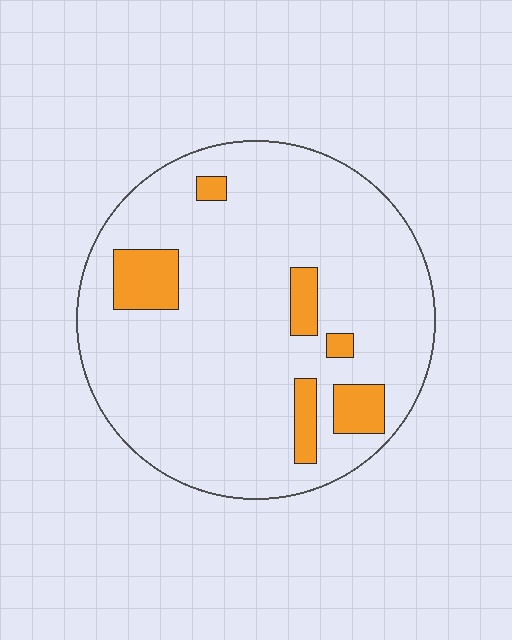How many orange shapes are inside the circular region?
6.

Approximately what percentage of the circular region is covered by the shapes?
Approximately 10%.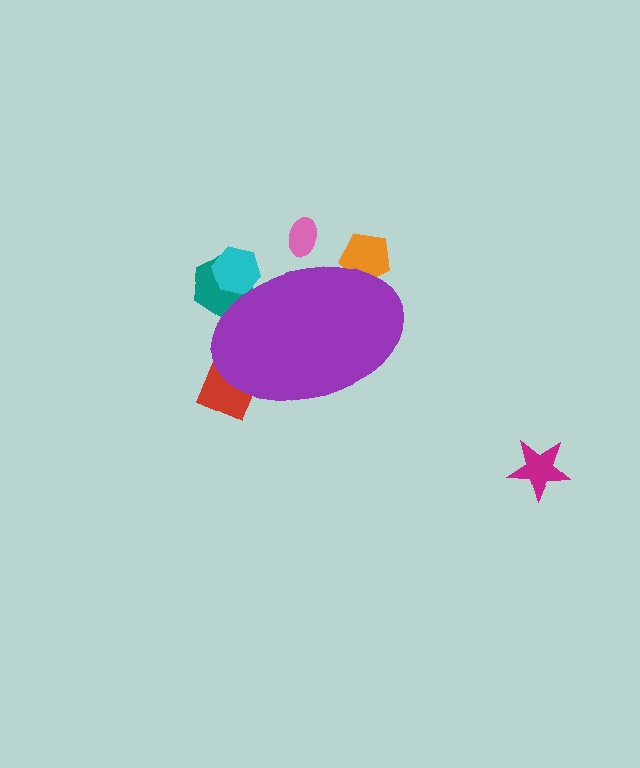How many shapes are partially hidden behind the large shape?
5 shapes are partially hidden.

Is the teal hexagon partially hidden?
Yes, the teal hexagon is partially hidden behind the purple ellipse.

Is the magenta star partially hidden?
No, the magenta star is fully visible.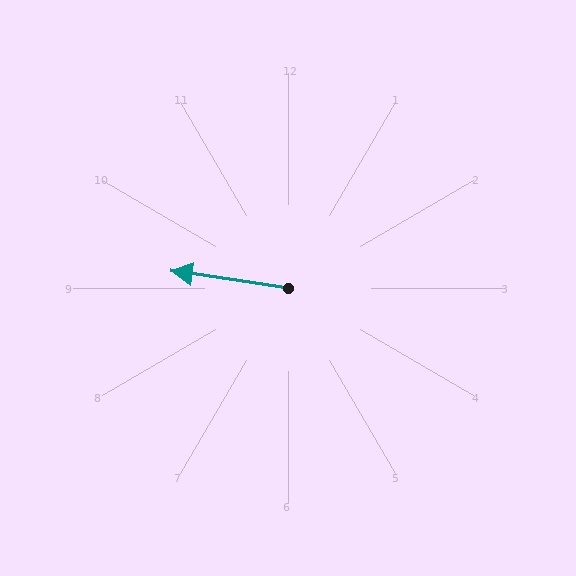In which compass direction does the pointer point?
West.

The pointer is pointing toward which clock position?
Roughly 9 o'clock.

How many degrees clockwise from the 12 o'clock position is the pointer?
Approximately 278 degrees.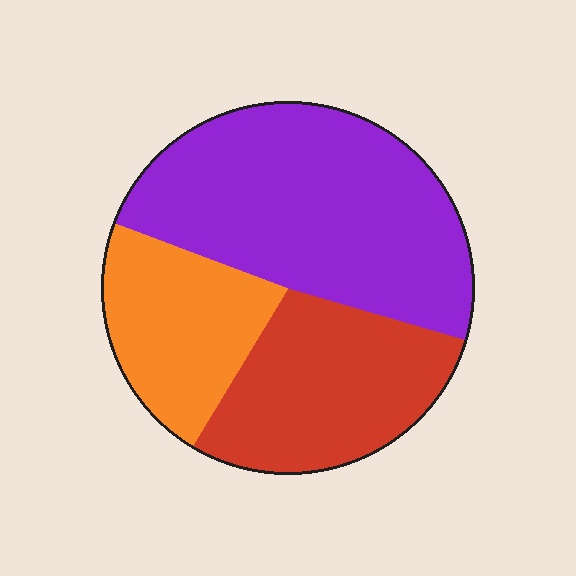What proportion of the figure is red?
Red covers roughly 30% of the figure.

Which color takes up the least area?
Orange, at roughly 20%.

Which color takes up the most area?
Purple, at roughly 50%.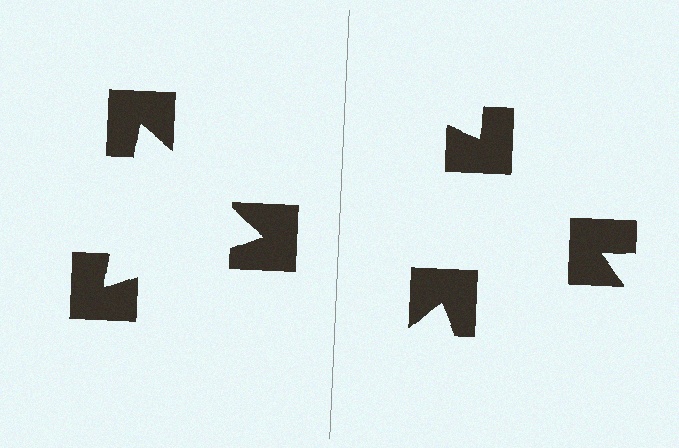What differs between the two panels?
The notched squares are positioned identically on both sides; only the wedge orientations differ. On the left they align to a triangle; on the right they are misaligned.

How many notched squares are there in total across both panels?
6 — 3 on each side.